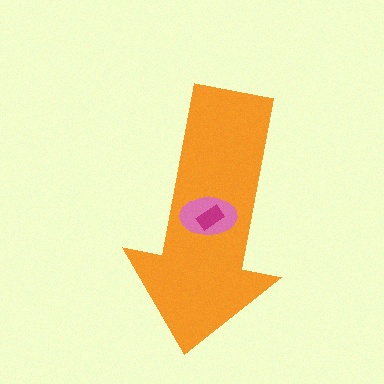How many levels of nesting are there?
3.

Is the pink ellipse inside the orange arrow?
Yes.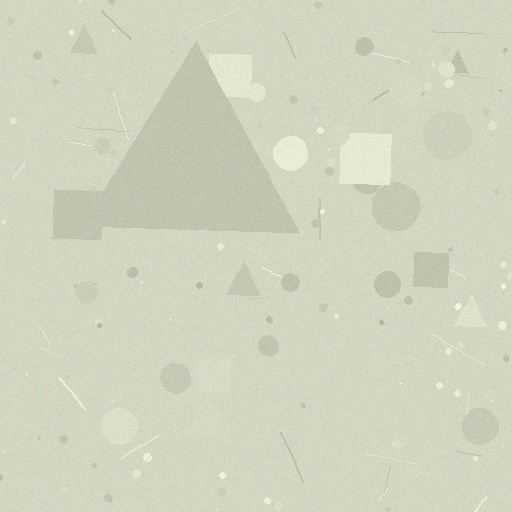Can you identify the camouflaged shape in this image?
The camouflaged shape is a triangle.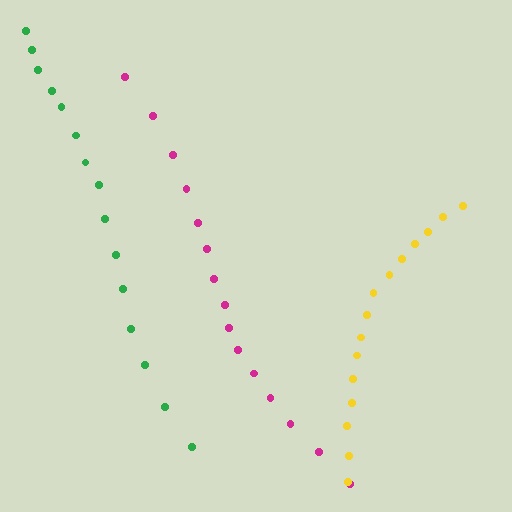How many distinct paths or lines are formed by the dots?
There are 3 distinct paths.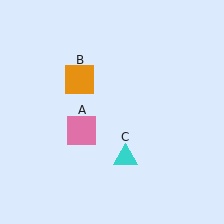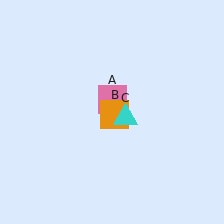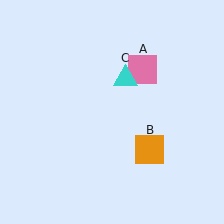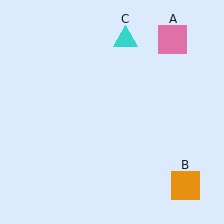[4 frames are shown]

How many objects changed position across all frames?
3 objects changed position: pink square (object A), orange square (object B), cyan triangle (object C).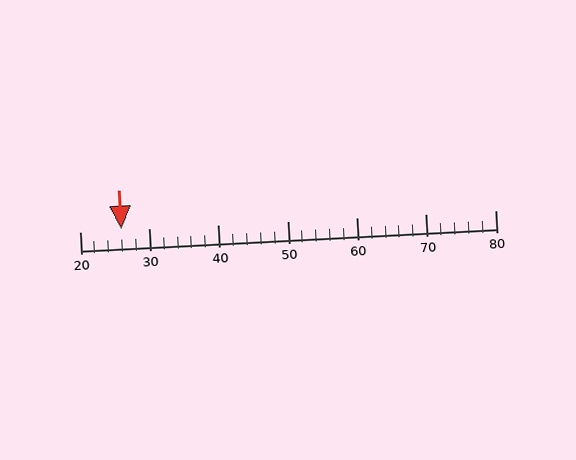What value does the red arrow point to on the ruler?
The red arrow points to approximately 26.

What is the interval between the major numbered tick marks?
The major tick marks are spaced 10 units apart.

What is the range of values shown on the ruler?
The ruler shows values from 20 to 80.